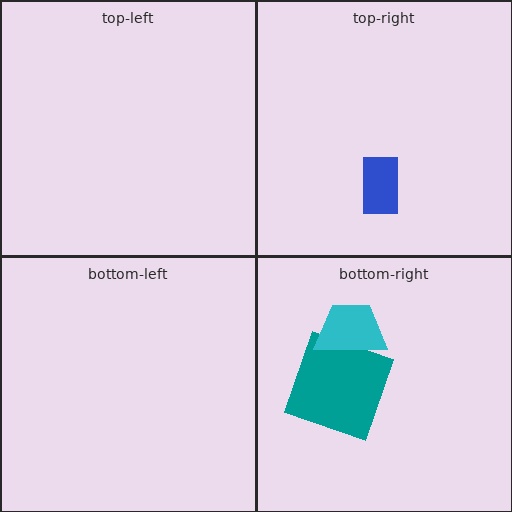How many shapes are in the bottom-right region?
2.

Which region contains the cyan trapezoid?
The bottom-right region.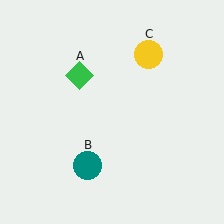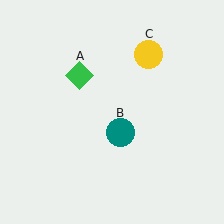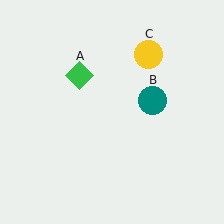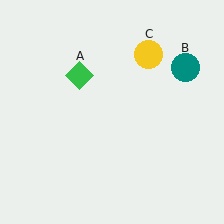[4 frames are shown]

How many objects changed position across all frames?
1 object changed position: teal circle (object B).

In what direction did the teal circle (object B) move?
The teal circle (object B) moved up and to the right.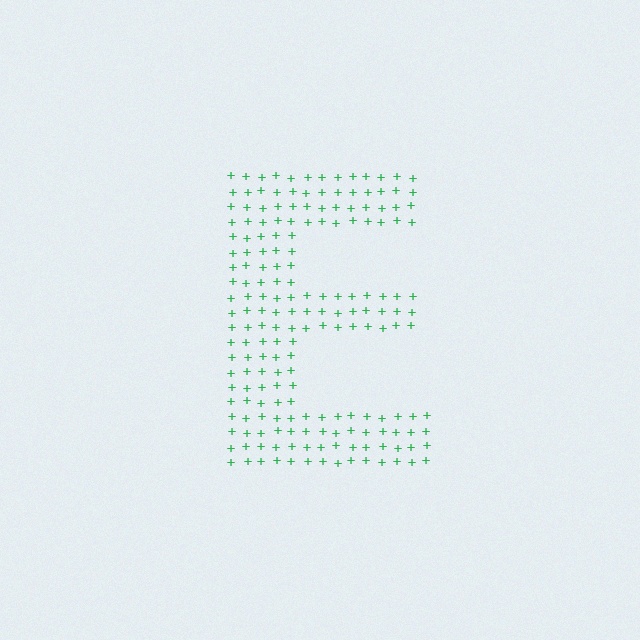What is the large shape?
The large shape is the letter E.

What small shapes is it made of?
It is made of small plus signs.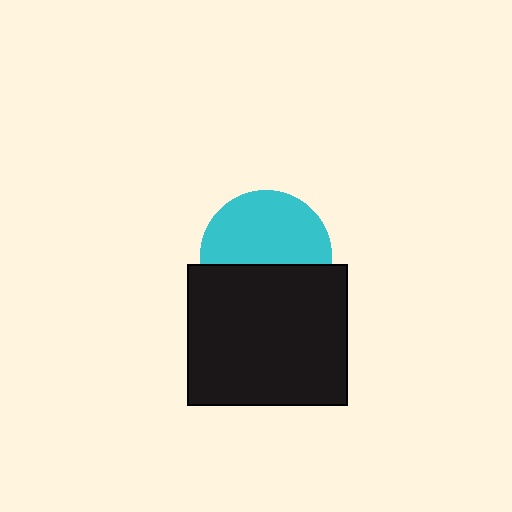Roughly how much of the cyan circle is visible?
About half of it is visible (roughly 57%).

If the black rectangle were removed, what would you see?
You would see the complete cyan circle.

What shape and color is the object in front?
The object in front is a black rectangle.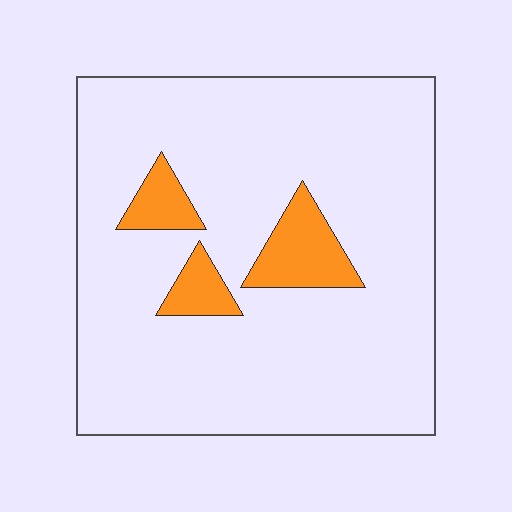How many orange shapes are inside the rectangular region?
3.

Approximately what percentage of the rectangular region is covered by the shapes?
Approximately 10%.